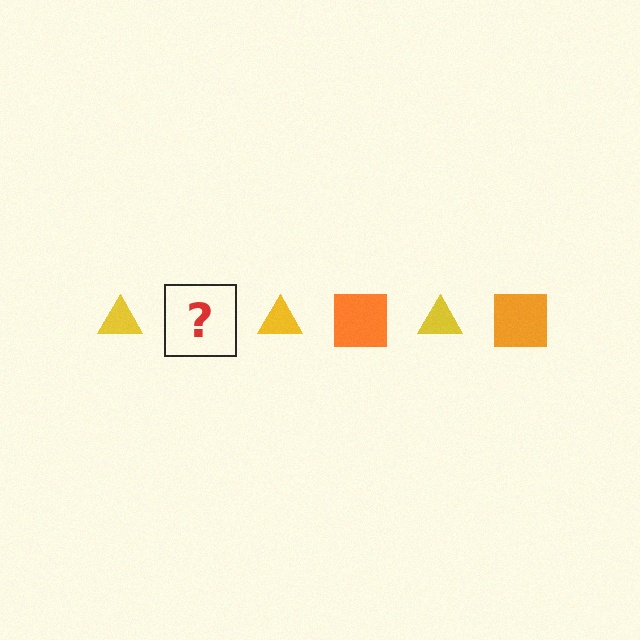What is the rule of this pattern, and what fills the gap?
The rule is that the pattern alternates between yellow triangle and orange square. The gap should be filled with an orange square.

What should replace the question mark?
The question mark should be replaced with an orange square.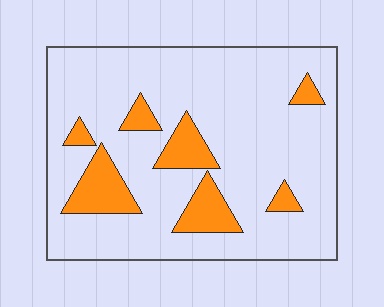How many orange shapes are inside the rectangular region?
7.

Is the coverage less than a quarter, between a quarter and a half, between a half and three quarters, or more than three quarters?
Less than a quarter.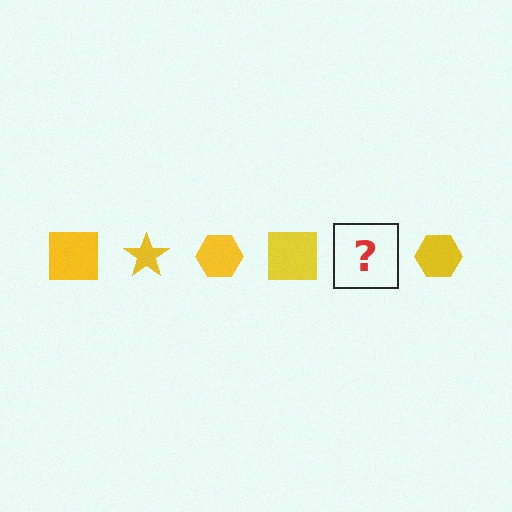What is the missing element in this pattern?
The missing element is a yellow star.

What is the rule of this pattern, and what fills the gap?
The rule is that the pattern cycles through square, star, hexagon shapes in yellow. The gap should be filled with a yellow star.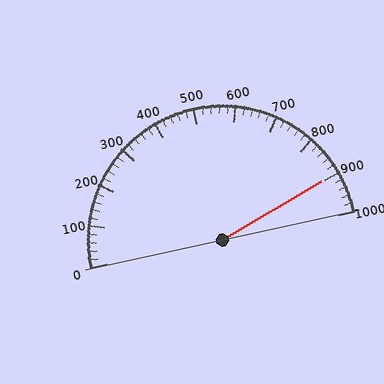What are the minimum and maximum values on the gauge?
The gauge ranges from 0 to 1000.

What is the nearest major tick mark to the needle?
The nearest major tick mark is 900.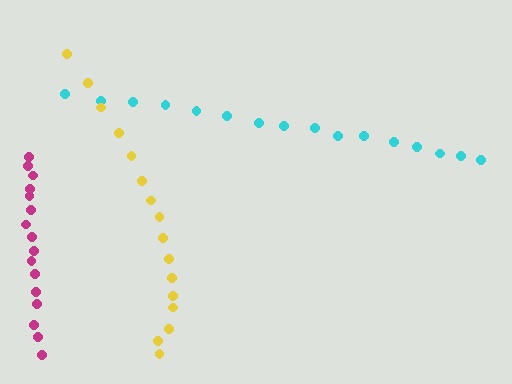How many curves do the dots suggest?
There are 3 distinct paths.